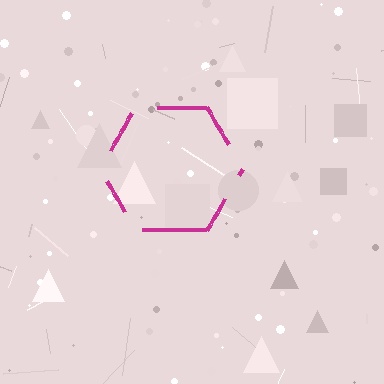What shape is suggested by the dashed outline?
The dashed outline suggests a hexagon.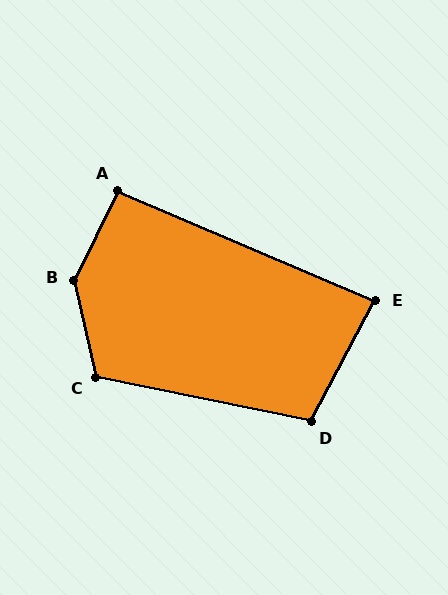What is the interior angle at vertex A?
Approximately 93 degrees (approximately right).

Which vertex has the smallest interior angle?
E, at approximately 85 degrees.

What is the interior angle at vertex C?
Approximately 114 degrees (obtuse).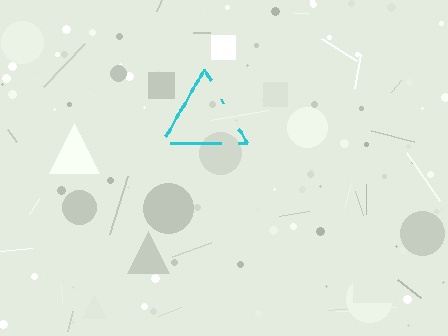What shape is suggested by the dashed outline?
The dashed outline suggests a triangle.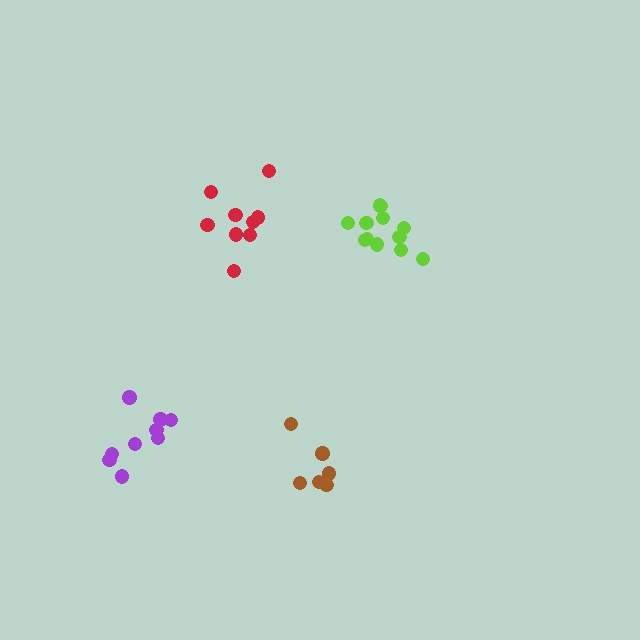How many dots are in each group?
Group 1: 12 dots, Group 2: 6 dots, Group 3: 9 dots, Group 4: 9 dots (36 total).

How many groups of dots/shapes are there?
There are 4 groups.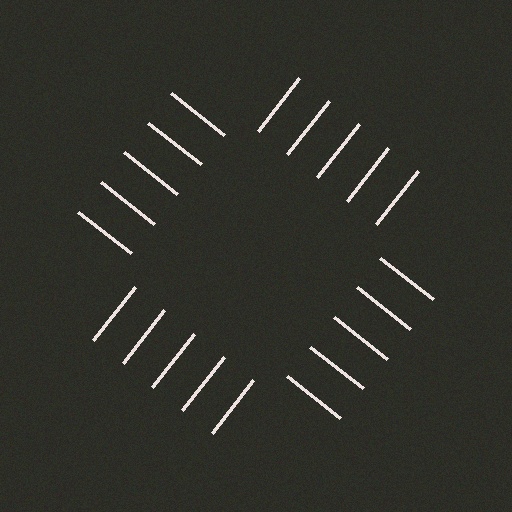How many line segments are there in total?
20 — 5 along each of the 4 edges.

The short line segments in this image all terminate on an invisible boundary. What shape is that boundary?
An illusory square — the line segments terminate on its edges but no continuous stroke is drawn.